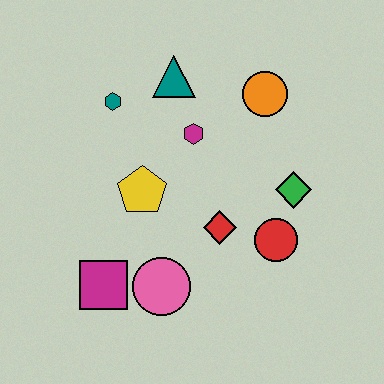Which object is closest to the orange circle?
The magenta hexagon is closest to the orange circle.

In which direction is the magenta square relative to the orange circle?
The magenta square is below the orange circle.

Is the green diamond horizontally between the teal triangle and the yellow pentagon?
No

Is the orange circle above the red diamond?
Yes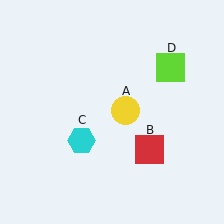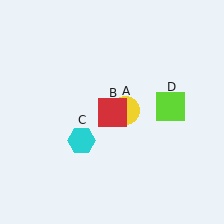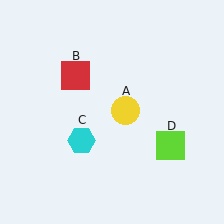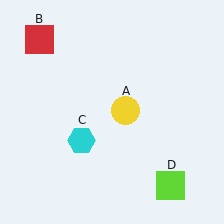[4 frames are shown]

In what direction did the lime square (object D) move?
The lime square (object D) moved down.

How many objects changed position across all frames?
2 objects changed position: red square (object B), lime square (object D).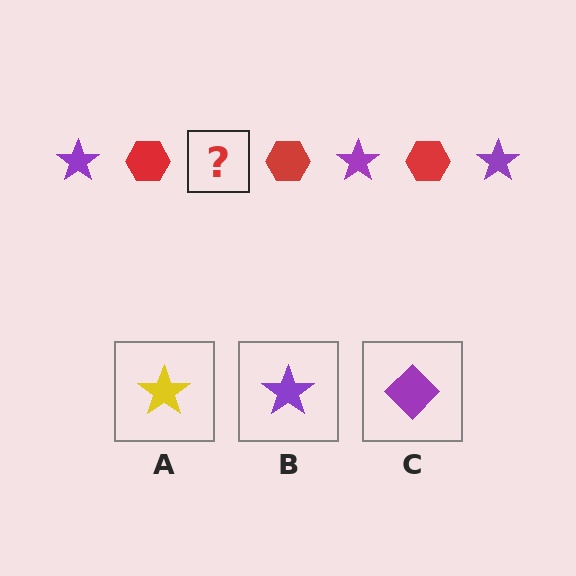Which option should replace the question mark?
Option B.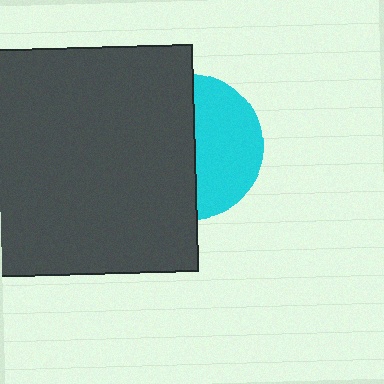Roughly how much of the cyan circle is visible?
A small part of it is visible (roughly 45%).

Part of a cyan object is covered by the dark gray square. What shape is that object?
It is a circle.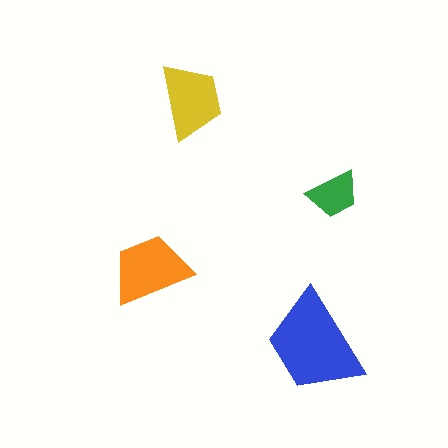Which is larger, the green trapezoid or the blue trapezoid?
The blue one.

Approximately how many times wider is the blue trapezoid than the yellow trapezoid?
About 1.5 times wider.